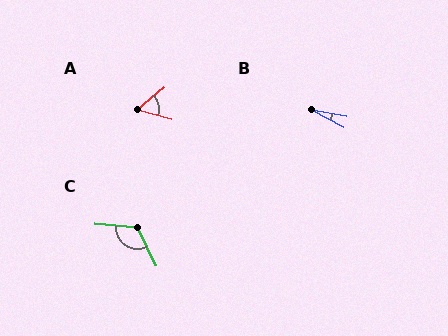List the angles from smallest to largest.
B (17°), A (56°), C (120°).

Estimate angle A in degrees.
Approximately 56 degrees.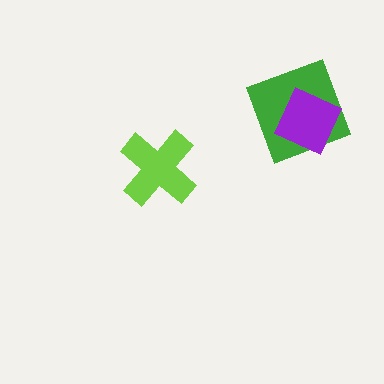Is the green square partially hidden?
Yes, it is partially covered by another shape.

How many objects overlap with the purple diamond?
1 object overlaps with the purple diamond.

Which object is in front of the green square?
The purple diamond is in front of the green square.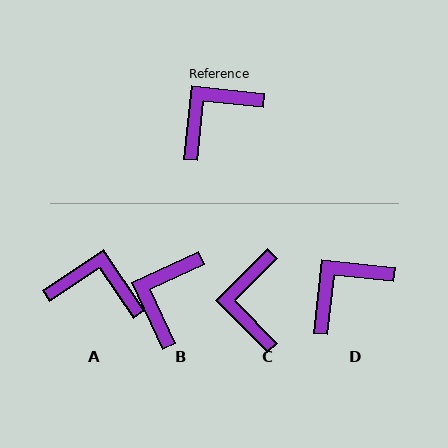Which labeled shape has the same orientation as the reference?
D.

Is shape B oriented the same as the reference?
No, it is off by about 31 degrees.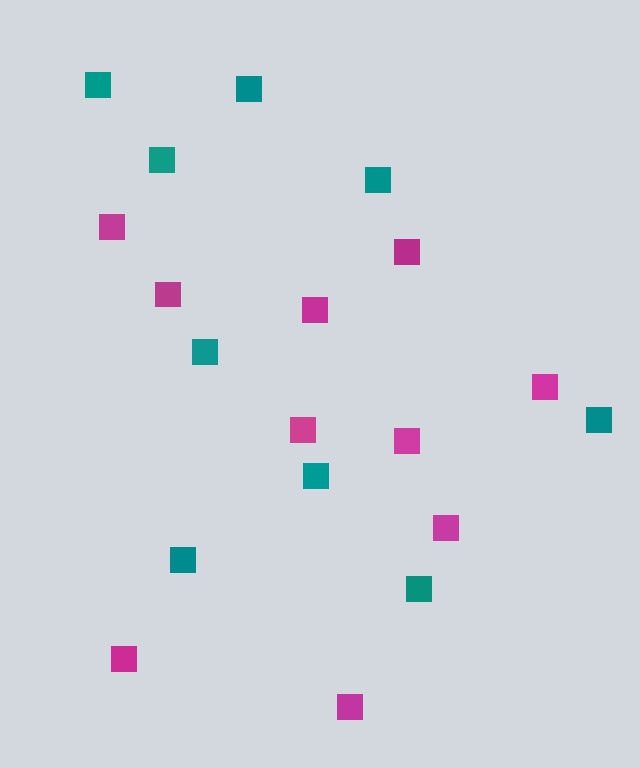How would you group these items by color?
There are 2 groups: one group of magenta squares (10) and one group of teal squares (9).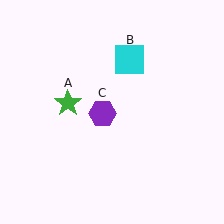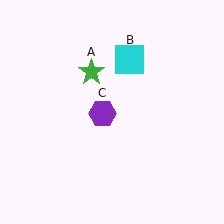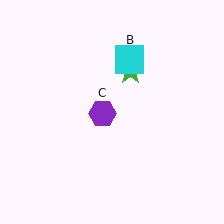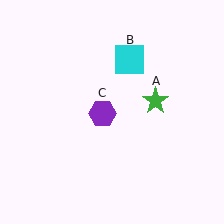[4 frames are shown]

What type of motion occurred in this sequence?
The green star (object A) rotated clockwise around the center of the scene.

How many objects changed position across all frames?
1 object changed position: green star (object A).